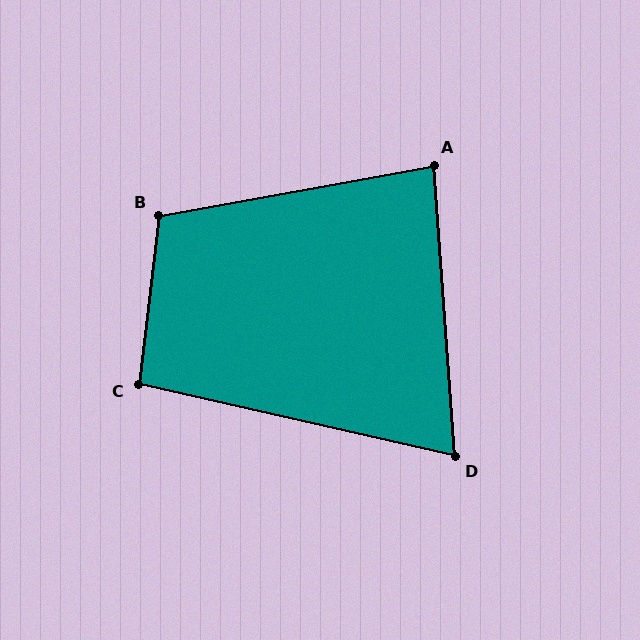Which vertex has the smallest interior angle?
D, at approximately 73 degrees.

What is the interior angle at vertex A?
Approximately 84 degrees (acute).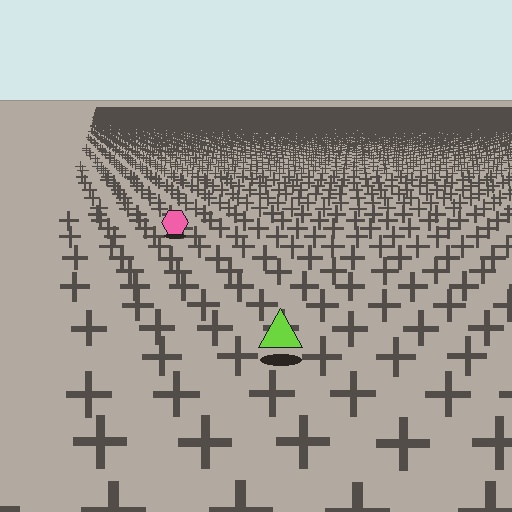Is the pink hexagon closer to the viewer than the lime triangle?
No. The lime triangle is closer — you can tell from the texture gradient: the ground texture is coarser near it.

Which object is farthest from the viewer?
The pink hexagon is farthest from the viewer. It appears smaller and the ground texture around it is denser.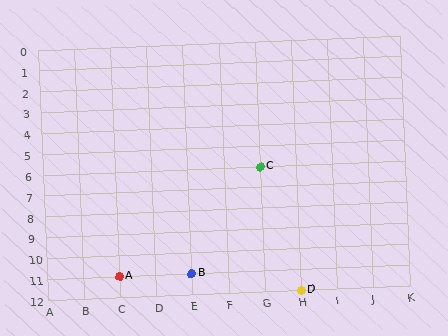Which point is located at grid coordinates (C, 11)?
Point A is at (C, 11).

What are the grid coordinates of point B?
Point B is at grid coordinates (E, 11).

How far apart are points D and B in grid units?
Points D and B are 3 columns and 1 row apart (about 3.2 grid units diagonally).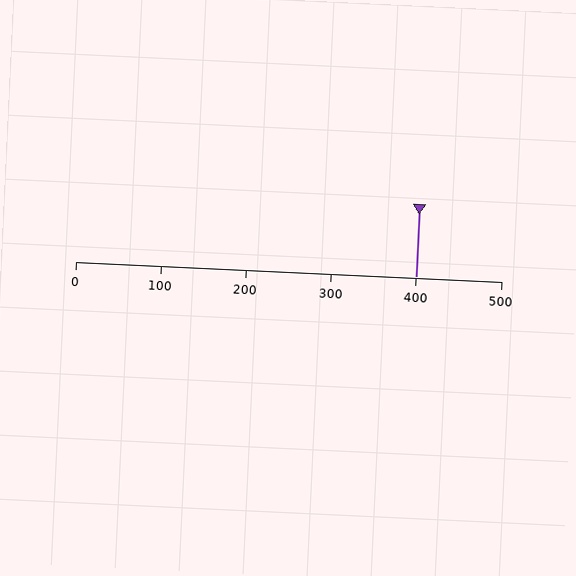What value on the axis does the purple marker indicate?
The marker indicates approximately 400.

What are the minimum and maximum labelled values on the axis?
The axis runs from 0 to 500.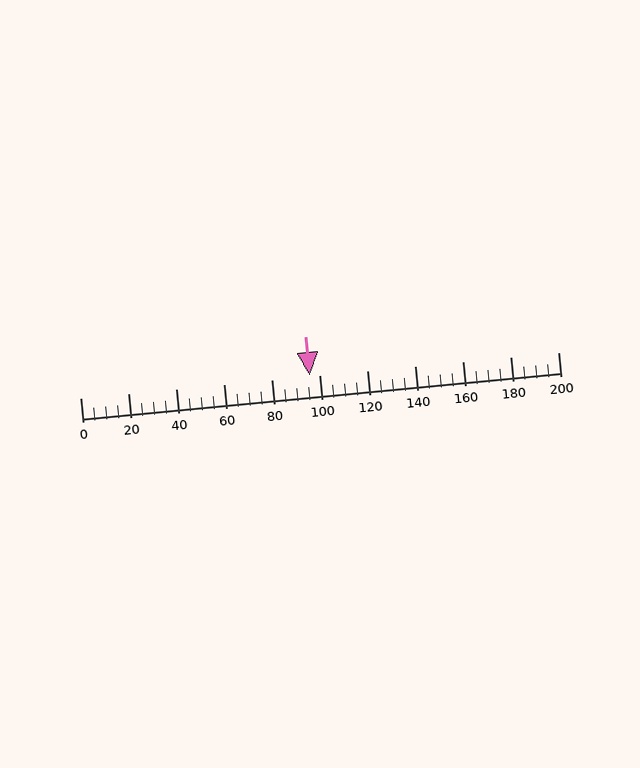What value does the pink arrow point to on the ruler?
The pink arrow points to approximately 96.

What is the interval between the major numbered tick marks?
The major tick marks are spaced 20 units apart.